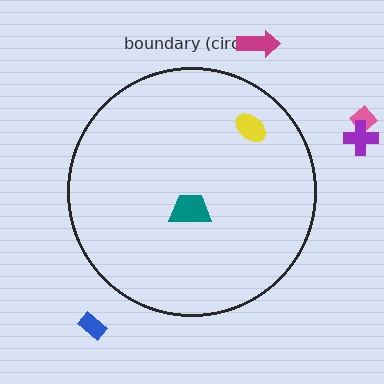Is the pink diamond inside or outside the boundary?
Outside.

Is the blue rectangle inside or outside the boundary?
Outside.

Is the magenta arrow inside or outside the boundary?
Outside.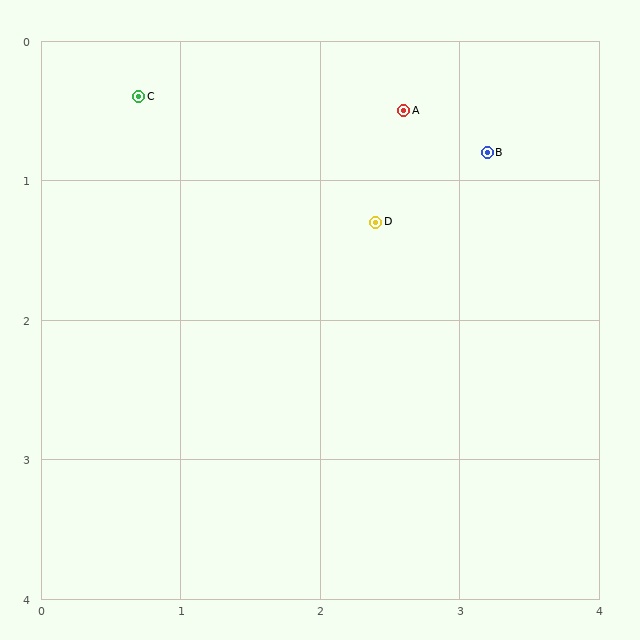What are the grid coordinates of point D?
Point D is at approximately (2.4, 1.3).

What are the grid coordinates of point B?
Point B is at approximately (3.2, 0.8).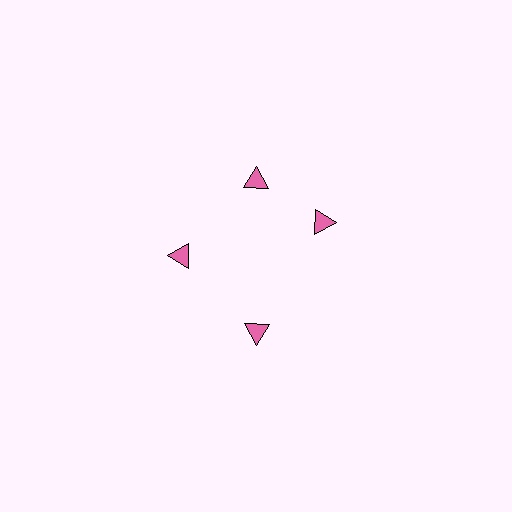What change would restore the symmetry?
The symmetry would be restored by rotating it back into even spacing with its neighbors so that all 4 triangles sit at equal angles and equal distance from the center.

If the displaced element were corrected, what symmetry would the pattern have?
It would have 4-fold rotational symmetry — the pattern would map onto itself every 90 degrees.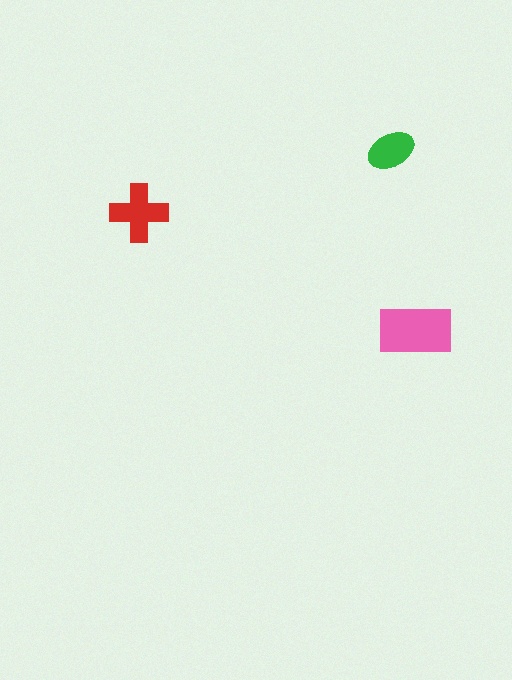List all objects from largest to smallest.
The pink rectangle, the red cross, the green ellipse.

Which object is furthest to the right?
The pink rectangle is rightmost.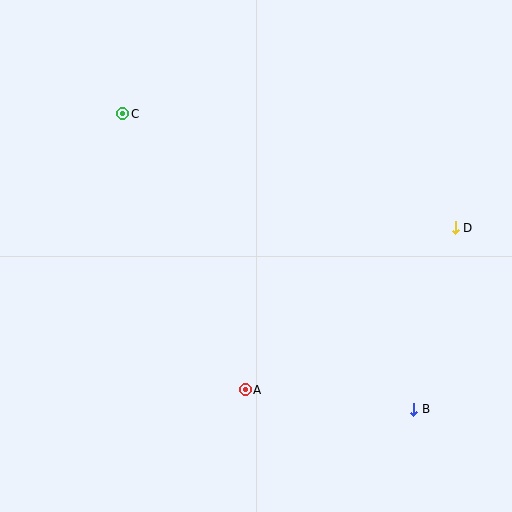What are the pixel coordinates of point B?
Point B is at (414, 409).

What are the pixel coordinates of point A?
Point A is at (245, 390).